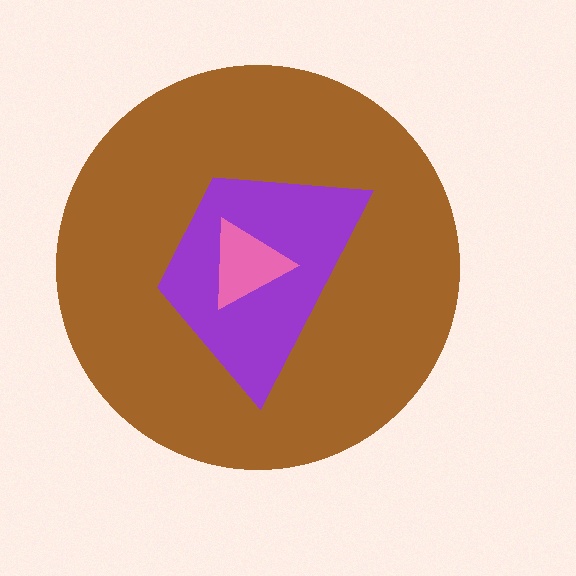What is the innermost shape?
The pink triangle.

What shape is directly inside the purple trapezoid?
The pink triangle.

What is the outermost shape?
The brown circle.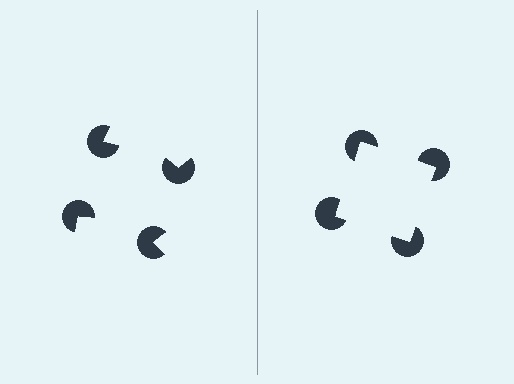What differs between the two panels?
The pac-man discs are positioned identically on both sides; only the wedge orientations differ. On the right they align to a square; on the left they are misaligned.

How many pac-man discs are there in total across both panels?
8 — 4 on each side.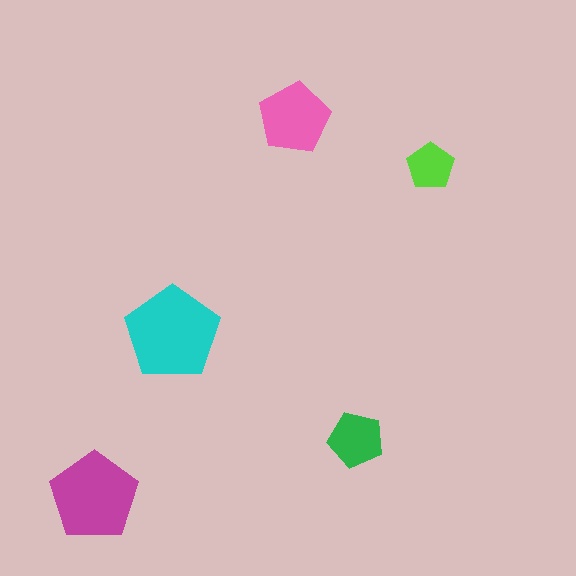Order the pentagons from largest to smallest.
the cyan one, the magenta one, the pink one, the green one, the lime one.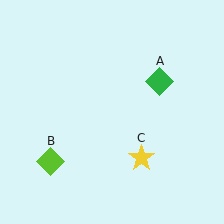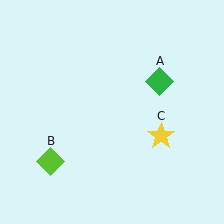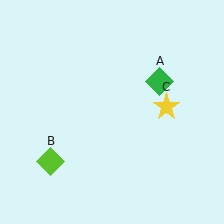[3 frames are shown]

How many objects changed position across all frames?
1 object changed position: yellow star (object C).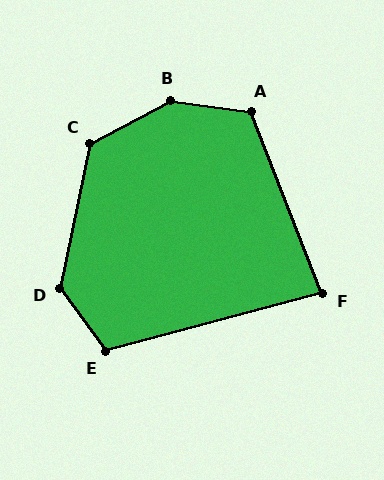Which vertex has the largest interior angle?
B, at approximately 144 degrees.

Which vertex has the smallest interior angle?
F, at approximately 84 degrees.